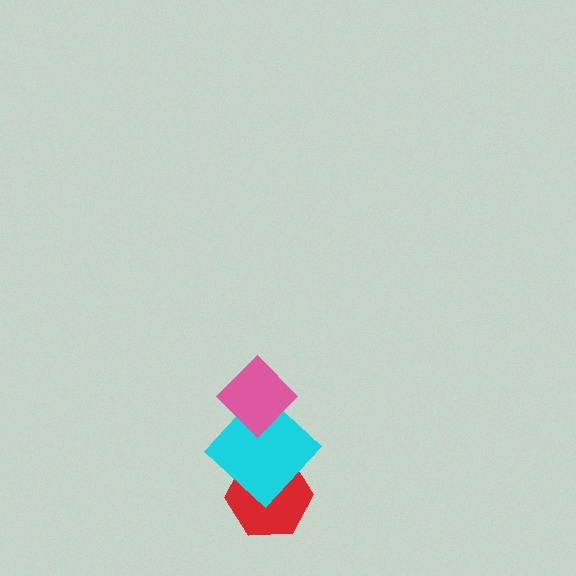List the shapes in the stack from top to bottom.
From top to bottom: the pink diamond, the cyan diamond, the red hexagon.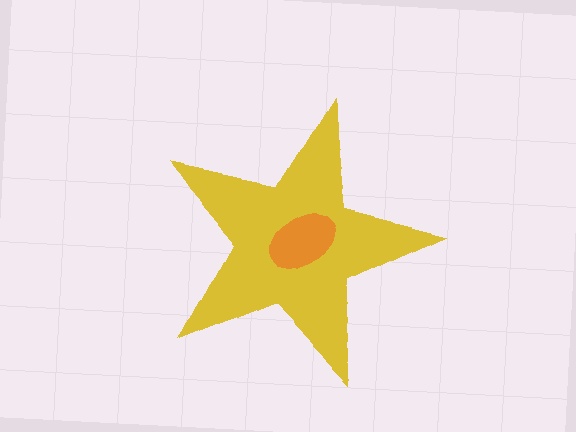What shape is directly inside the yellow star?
The orange ellipse.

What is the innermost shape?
The orange ellipse.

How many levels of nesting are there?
2.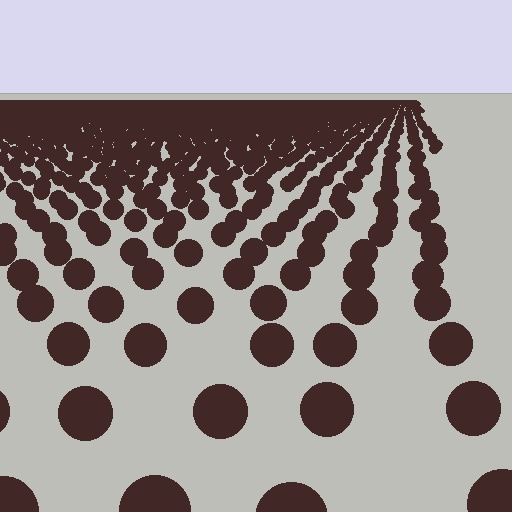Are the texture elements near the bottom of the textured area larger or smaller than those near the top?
Larger. Near the bottom, elements are closer to the viewer and appear at a bigger on-screen size.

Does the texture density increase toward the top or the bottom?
Density increases toward the top.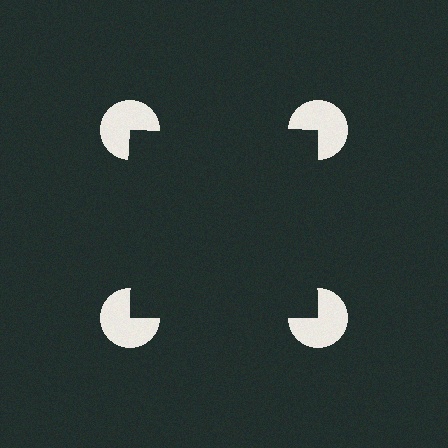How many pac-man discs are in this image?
There are 4 — one at each vertex of the illusory square.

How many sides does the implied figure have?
4 sides.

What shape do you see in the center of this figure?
An illusory square — its edges are inferred from the aligned wedge cuts in the pac-man discs, not physically drawn.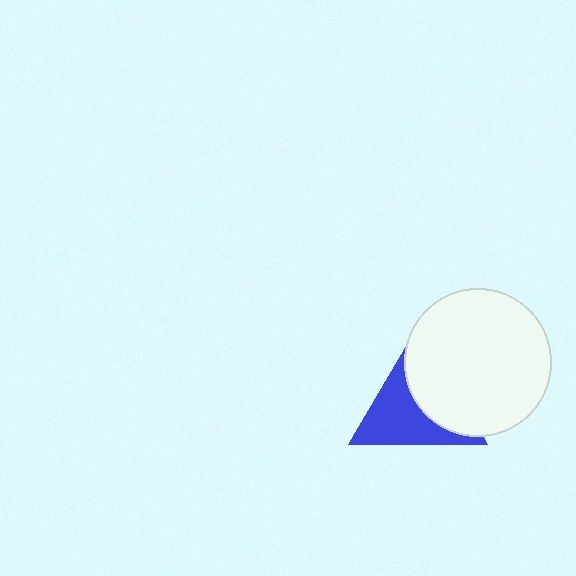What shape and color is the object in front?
The object in front is a white circle.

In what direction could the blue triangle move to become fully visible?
The blue triangle could move left. That would shift it out from behind the white circle entirely.